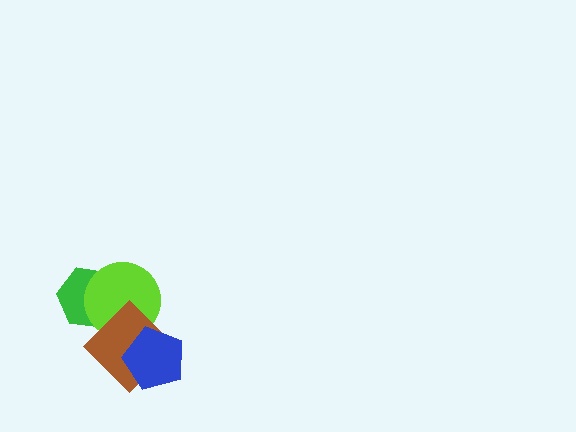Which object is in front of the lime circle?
The brown diamond is in front of the lime circle.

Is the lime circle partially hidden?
Yes, it is partially covered by another shape.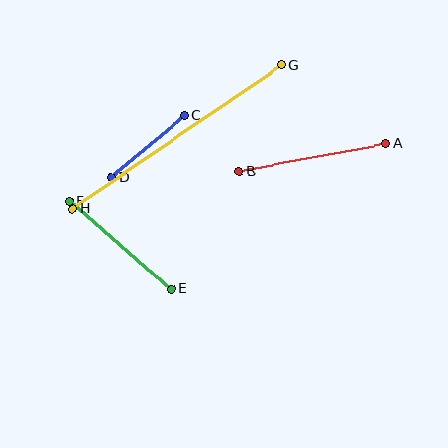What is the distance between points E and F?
The distance is approximately 134 pixels.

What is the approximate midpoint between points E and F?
The midpoint is at approximately (120, 245) pixels.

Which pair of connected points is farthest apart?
Points G and H are farthest apart.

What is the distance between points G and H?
The distance is approximately 254 pixels.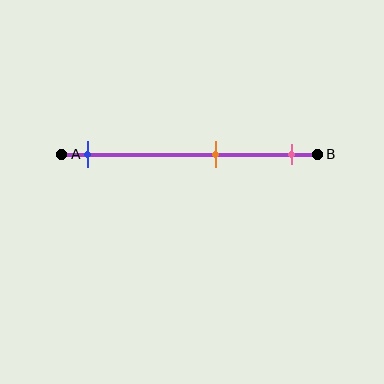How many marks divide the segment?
There are 3 marks dividing the segment.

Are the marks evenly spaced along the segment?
No, the marks are not evenly spaced.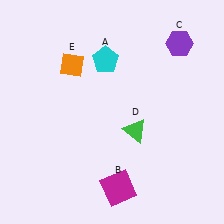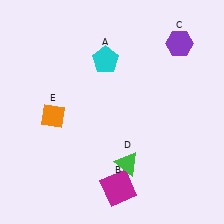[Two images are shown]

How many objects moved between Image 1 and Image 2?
2 objects moved between the two images.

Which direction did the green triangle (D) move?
The green triangle (D) moved down.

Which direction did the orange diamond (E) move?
The orange diamond (E) moved down.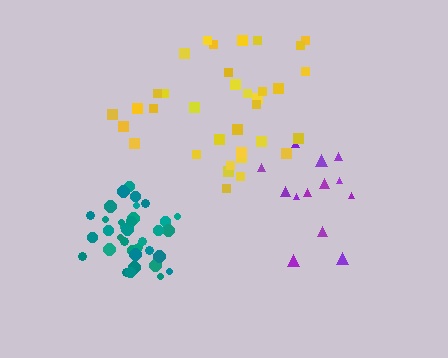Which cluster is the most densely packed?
Teal.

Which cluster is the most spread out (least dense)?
Yellow.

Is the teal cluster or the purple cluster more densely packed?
Teal.